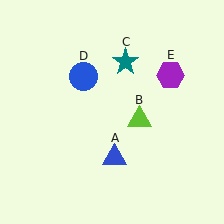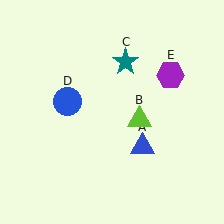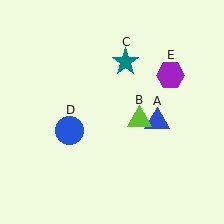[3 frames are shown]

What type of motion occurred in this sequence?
The blue triangle (object A), blue circle (object D) rotated counterclockwise around the center of the scene.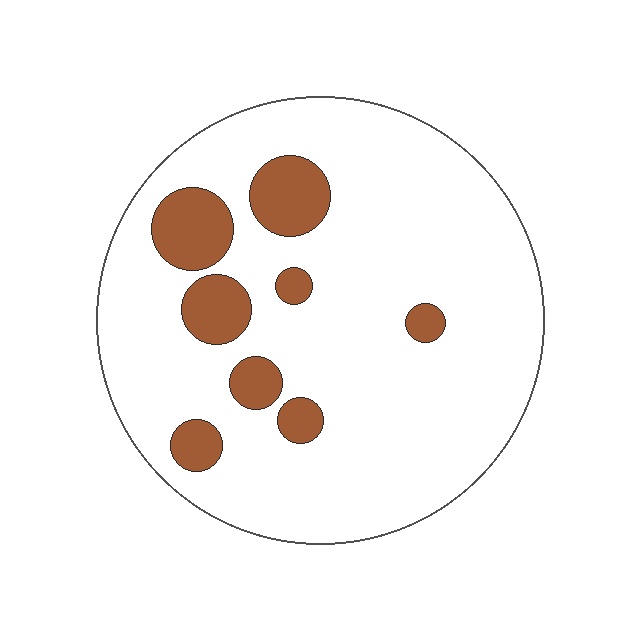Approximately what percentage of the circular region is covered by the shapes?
Approximately 15%.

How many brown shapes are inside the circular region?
8.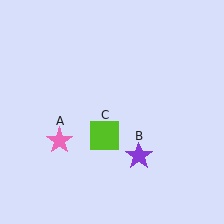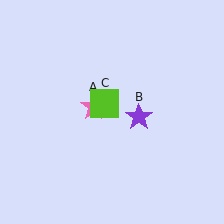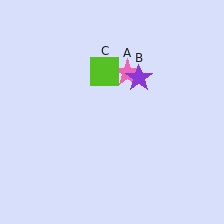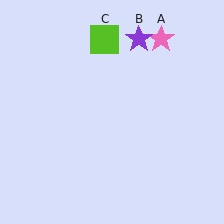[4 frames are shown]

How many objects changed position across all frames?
3 objects changed position: pink star (object A), purple star (object B), lime square (object C).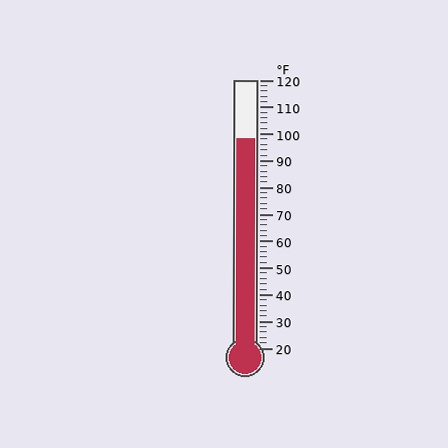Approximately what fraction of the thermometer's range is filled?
The thermometer is filled to approximately 80% of its range.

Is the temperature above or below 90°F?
The temperature is above 90°F.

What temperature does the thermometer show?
The thermometer shows approximately 98°F.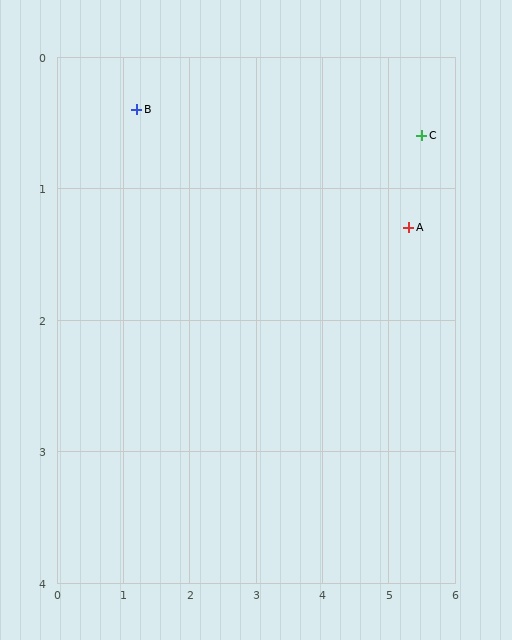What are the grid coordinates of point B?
Point B is at approximately (1.2, 0.4).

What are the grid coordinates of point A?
Point A is at approximately (5.3, 1.3).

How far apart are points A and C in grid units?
Points A and C are about 0.7 grid units apart.